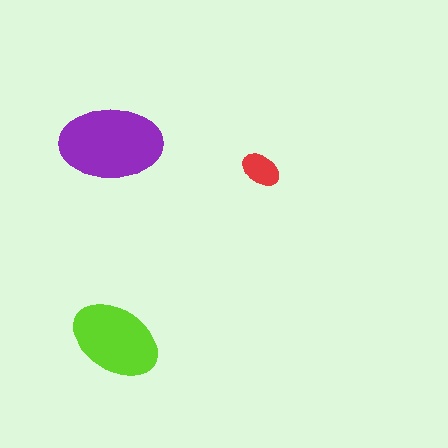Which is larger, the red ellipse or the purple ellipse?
The purple one.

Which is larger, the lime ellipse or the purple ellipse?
The purple one.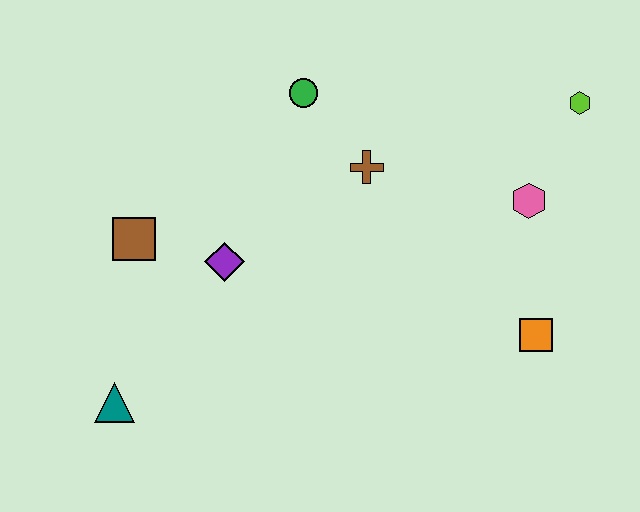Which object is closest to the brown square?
The purple diamond is closest to the brown square.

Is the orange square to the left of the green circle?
No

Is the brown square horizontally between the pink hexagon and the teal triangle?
Yes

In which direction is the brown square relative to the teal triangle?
The brown square is above the teal triangle.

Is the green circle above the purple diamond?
Yes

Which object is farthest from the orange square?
The teal triangle is farthest from the orange square.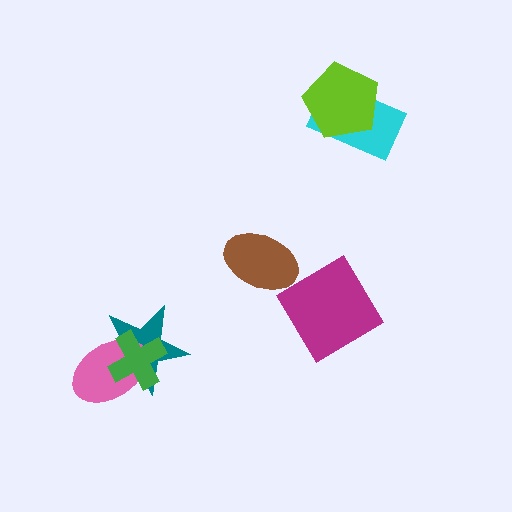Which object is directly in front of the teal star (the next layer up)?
The pink ellipse is directly in front of the teal star.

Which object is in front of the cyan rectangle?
The lime pentagon is in front of the cyan rectangle.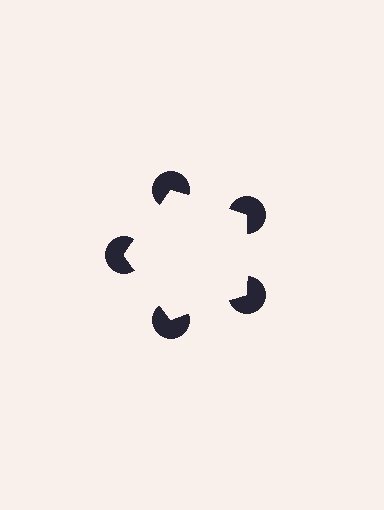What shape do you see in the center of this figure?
An illusory pentagon — its edges are inferred from the aligned wedge cuts in the pac-man discs, not physically drawn.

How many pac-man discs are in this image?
There are 5 — one at each vertex of the illusory pentagon.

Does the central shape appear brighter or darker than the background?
It typically appears slightly brighter than the background, even though no actual brightness change is drawn.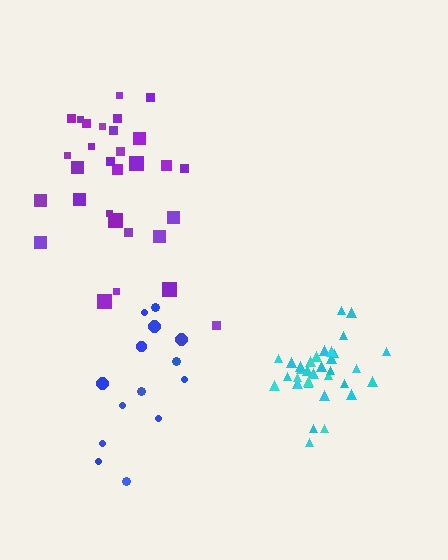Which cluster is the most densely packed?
Cyan.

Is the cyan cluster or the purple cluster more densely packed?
Cyan.